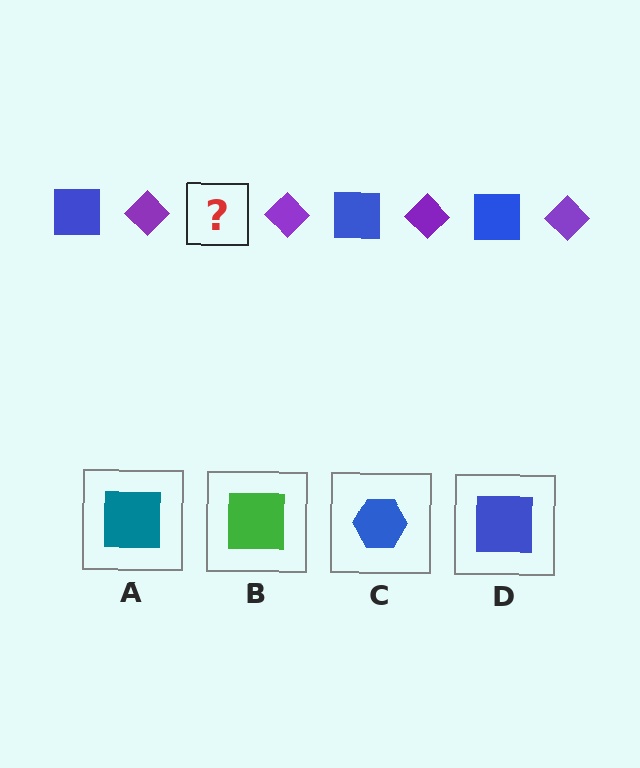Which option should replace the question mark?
Option D.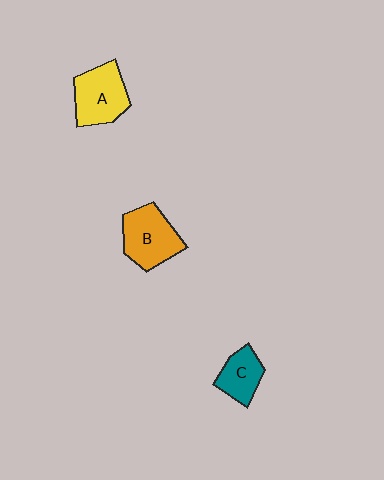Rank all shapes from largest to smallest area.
From largest to smallest: B (orange), A (yellow), C (teal).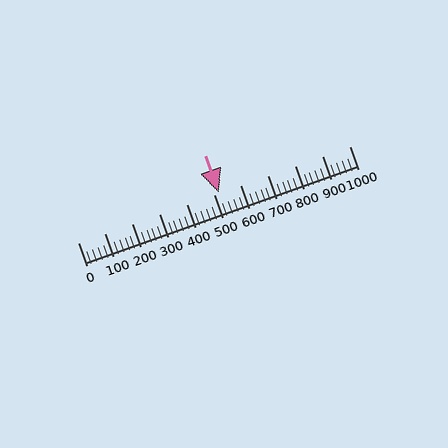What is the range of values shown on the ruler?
The ruler shows values from 0 to 1000.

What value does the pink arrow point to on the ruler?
The pink arrow points to approximately 520.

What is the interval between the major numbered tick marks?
The major tick marks are spaced 100 units apart.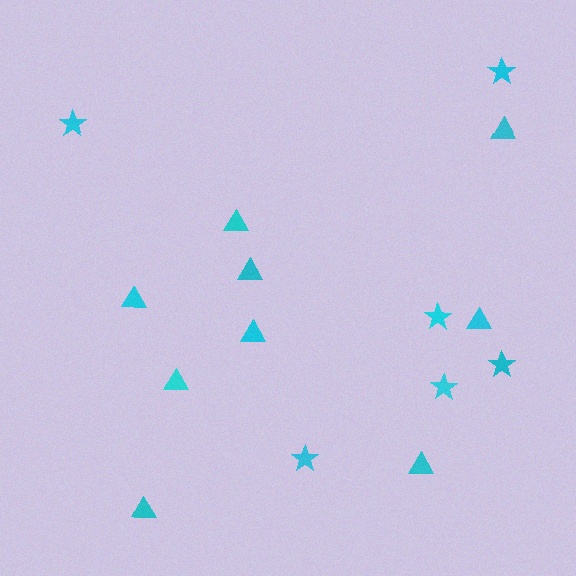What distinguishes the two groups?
There are 2 groups: one group of triangles (9) and one group of stars (6).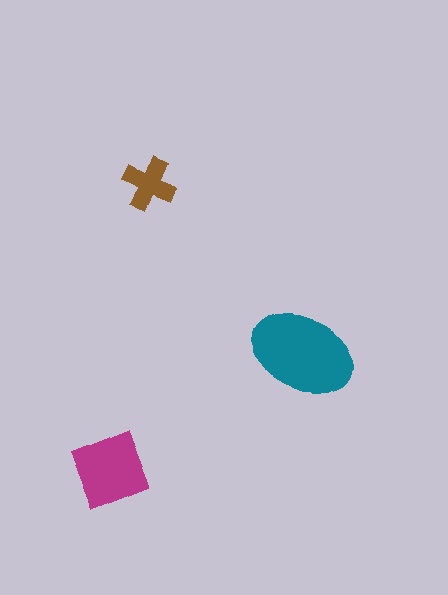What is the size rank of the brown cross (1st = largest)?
3rd.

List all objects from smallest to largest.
The brown cross, the magenta diamond, the teal ellipse.